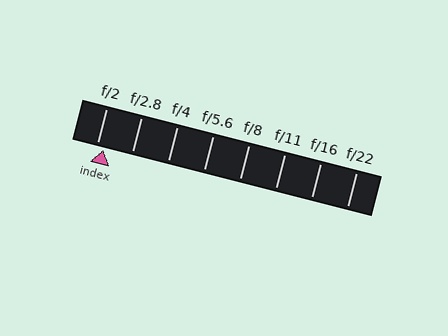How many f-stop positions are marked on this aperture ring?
There are 8 f-stop positions marked.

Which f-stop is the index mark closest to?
The index mark is closest to f/2.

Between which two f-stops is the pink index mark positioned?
The index mark is between f/2 and f/2.8.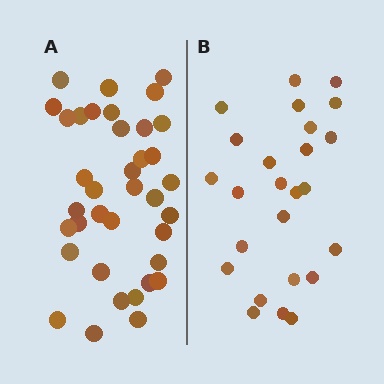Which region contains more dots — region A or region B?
Region A (the left region) has more dots.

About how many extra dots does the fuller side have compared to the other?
Region A has roughly 12 or so more dots than region B.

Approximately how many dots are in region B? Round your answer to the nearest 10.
About 20 dots. (The exact count is 25, which rounds to 20.)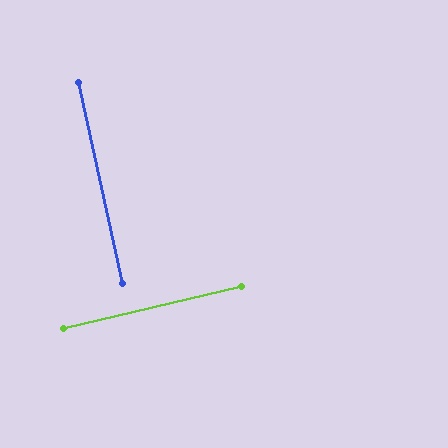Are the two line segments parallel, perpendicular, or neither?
Perpendicular — they meet at approximately 89°.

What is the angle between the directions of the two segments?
Approximately 89 degrees.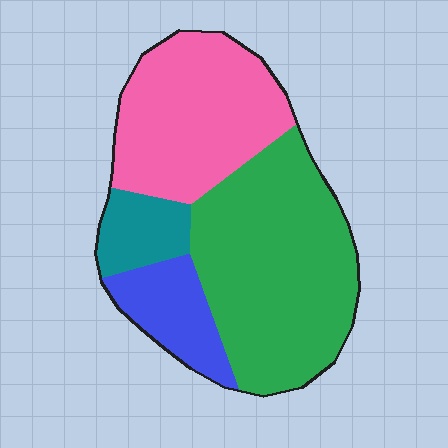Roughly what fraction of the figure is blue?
Blue covers 13% of the figure.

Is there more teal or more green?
Green.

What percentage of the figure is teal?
Teal covers around 10% of the figure.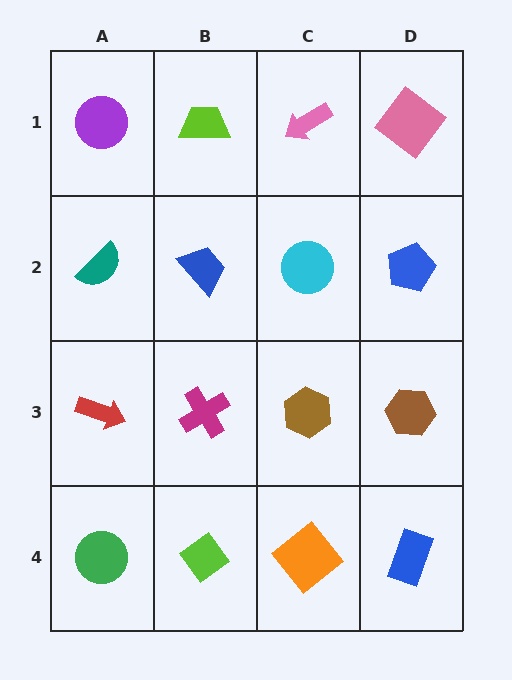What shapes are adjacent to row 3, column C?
A cyan circle (row 2, column C), an orange diamond (row 4, column C), a magenta cross (row 3, column B), a brown hexagon (row 3, column D).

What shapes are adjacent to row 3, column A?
A teal semicircle (row 2, column A), a green circle (row 4, column A), a magenta cross (row 3, column B).